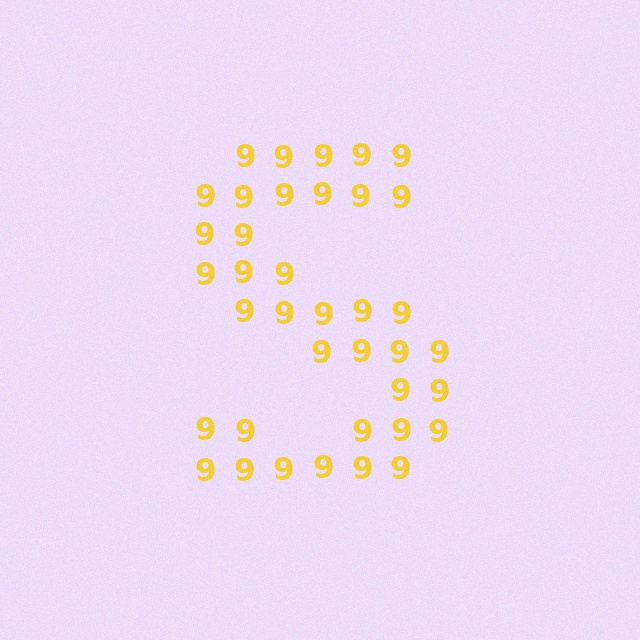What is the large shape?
The large shape is the letter S.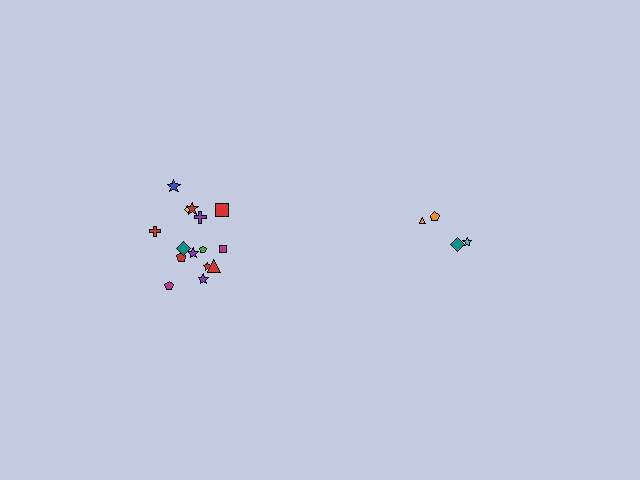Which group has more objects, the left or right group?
The left group.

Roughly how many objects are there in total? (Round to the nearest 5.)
Roughly 20 objects in total.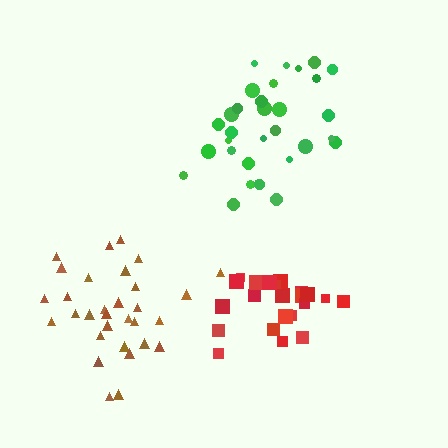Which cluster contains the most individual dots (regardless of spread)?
Green (32).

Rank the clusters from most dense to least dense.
red, green, brown.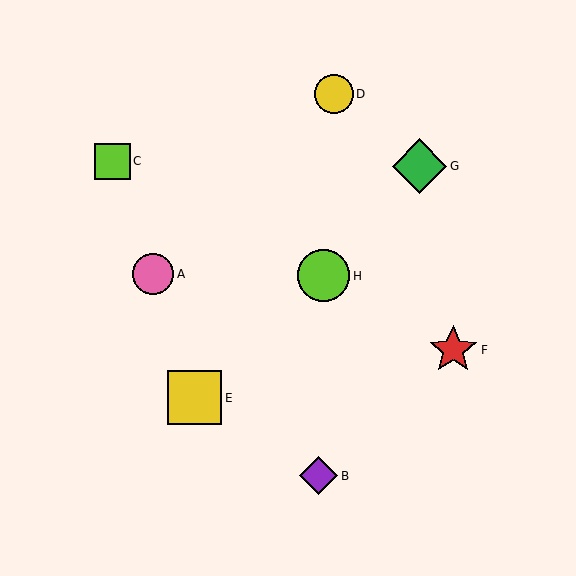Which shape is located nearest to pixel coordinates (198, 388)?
The yellow square (labeled E) at (195, 398) is nearest to that location.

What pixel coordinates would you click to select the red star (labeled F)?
Click at (453, 350) to select the red star F.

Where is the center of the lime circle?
The center of the lime circle is at (324, 276).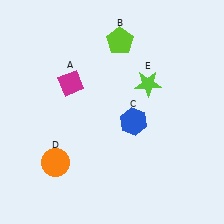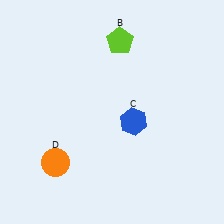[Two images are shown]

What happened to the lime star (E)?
The lime star (E) was removed in Image 2. It was in the top-right area of Image 1.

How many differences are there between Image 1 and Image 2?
There are 2 differences between the two images.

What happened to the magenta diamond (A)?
The magenta diamond (A) was removed in Image 2. It was in the top-left area of Image 1.